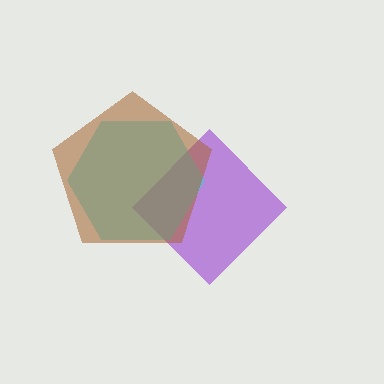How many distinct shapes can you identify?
There are 3 distinct shapes: a purple diamond, a cyan hexagon, a brown pentagon.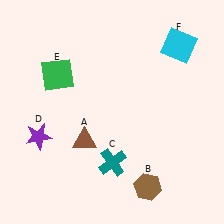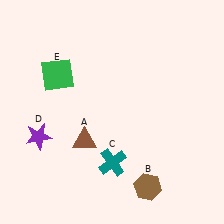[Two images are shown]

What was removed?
The cyan square (F) was removed in Image 2.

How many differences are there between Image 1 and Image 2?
There is 1 difference between the two images.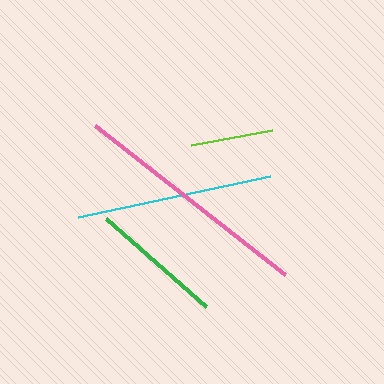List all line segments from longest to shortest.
From longest to shortest: pink, cyan, green, lime.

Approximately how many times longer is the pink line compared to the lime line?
The pink line is approximately 2.9 times the length of the lime line.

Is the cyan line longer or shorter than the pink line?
The pink line is longer than the cyan line.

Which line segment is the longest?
The pink line is the longest at approximately 242 pixels.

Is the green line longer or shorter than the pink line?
The pink line is longer than the green line.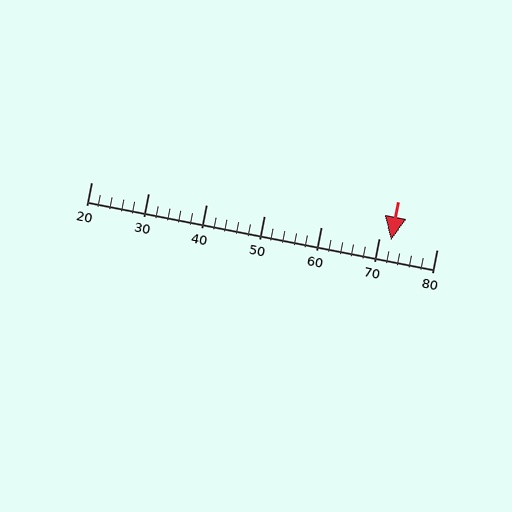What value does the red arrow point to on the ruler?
The red arrow points to approximately 72.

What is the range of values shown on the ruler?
The ruler shows values from 20 to 80.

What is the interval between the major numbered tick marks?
The major tick marks are spaced 10 units apart.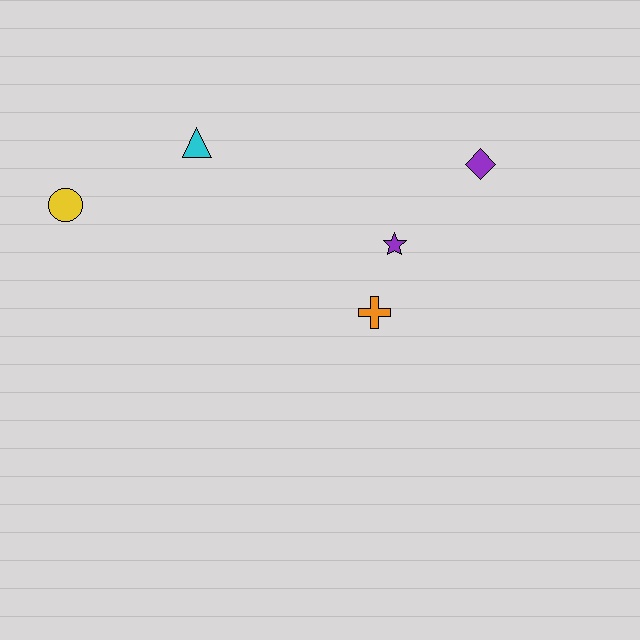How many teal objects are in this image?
There are no teal objects.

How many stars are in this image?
There is 1 star.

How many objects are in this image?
There are 5 objects.